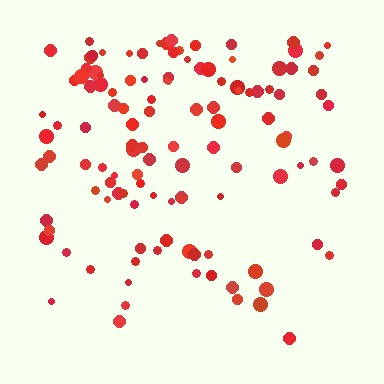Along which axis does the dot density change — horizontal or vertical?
Vertical.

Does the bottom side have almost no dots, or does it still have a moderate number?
Still a moderate number, just noticeably fewer than the top.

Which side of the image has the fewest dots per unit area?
The bottom.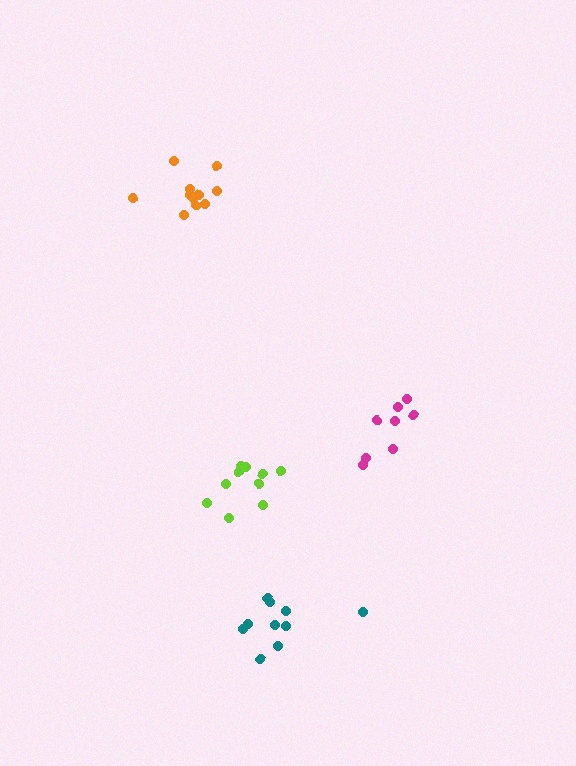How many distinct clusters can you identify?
There are 4 distinct clusters.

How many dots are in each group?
Group 1: 10 dots, Group 2: 10 dots, Group 3: 11 dots, Group 4: 8 dots (39 total).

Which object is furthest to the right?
The magenta cluster is rightmost.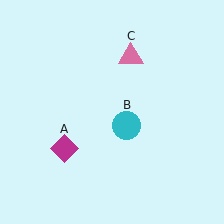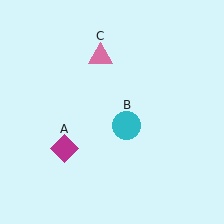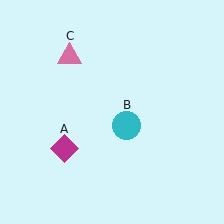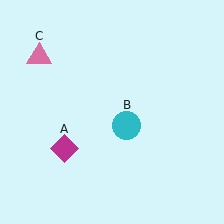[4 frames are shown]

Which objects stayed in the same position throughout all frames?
Magenta diamond (object A) and cyan circle (object B) remained stationary.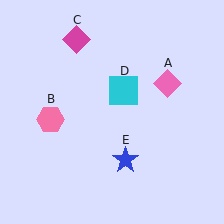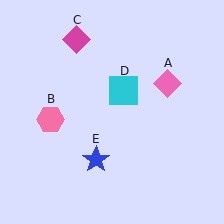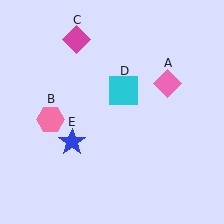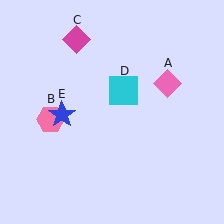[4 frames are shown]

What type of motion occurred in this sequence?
The blue star (object E) rotated clockwise around the center of the scene.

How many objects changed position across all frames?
1 object changed position: blue star (object E).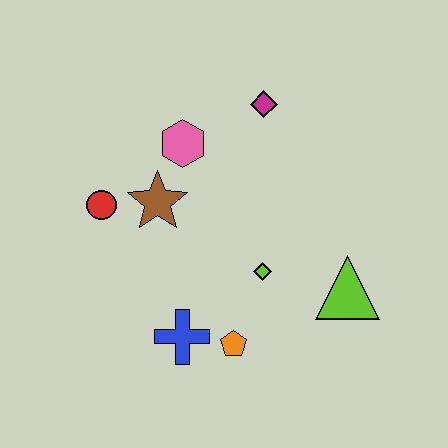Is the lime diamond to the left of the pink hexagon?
No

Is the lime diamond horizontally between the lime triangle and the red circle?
Yes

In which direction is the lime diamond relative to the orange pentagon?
The lime diamond is above the orange pentagon.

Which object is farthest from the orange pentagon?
The magenta diamond is farthest from the orange pentagon.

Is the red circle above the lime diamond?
Yes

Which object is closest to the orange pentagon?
The blue cross is closest to the orange pentagon.